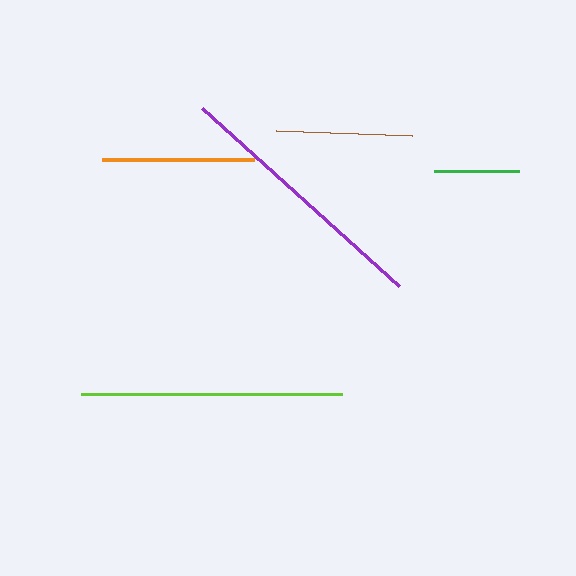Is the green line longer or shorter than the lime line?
The lime line is longer than the green line.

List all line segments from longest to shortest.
From longest to shortest: purple, lime, orange, brown, green.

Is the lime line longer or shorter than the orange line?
The lime line is longer than the orange line.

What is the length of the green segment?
The green segment is approximately 85 pixels long.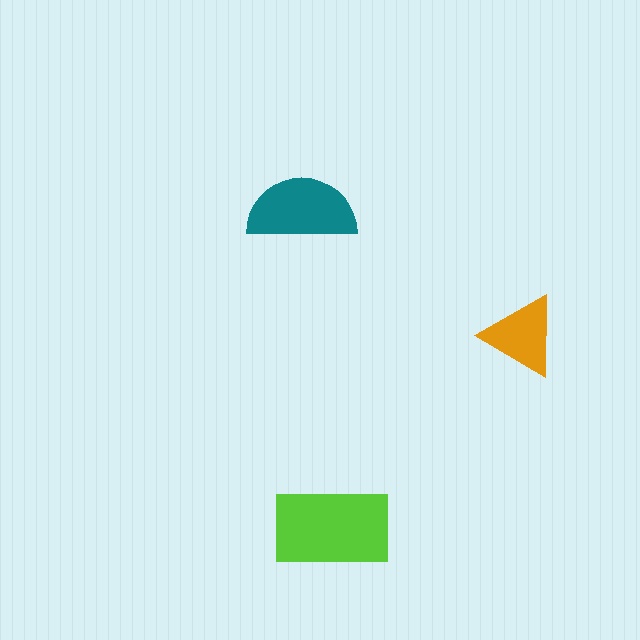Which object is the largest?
The lime rectangle.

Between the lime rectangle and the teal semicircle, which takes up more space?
The lime rectangle.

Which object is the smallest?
The orange triangle.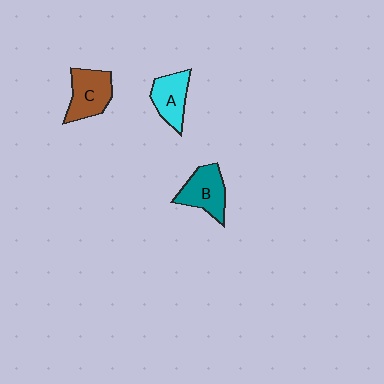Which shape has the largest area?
Shape C (brown).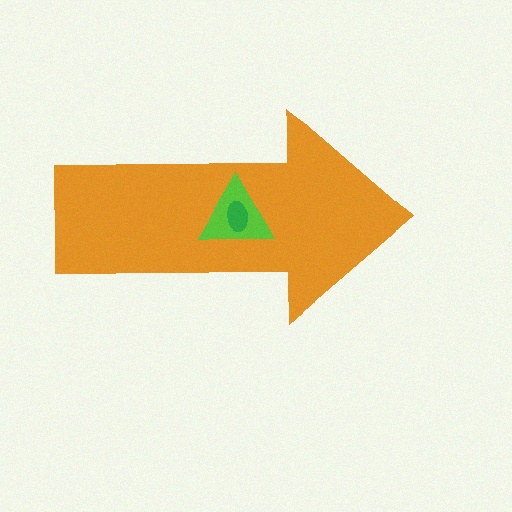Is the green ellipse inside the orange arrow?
Yes.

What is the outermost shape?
The orange arrow.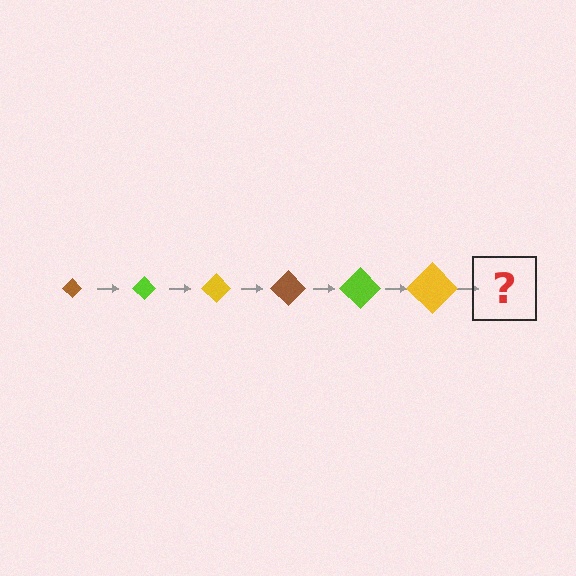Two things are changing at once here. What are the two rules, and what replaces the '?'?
The two rules are that the diamond grows larger each step and the color cycles through brown, lime, and yellow. The '?' should be a brown diamond, larger than the previous one.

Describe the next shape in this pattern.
It should be a brown diamond, larger than the previous one.